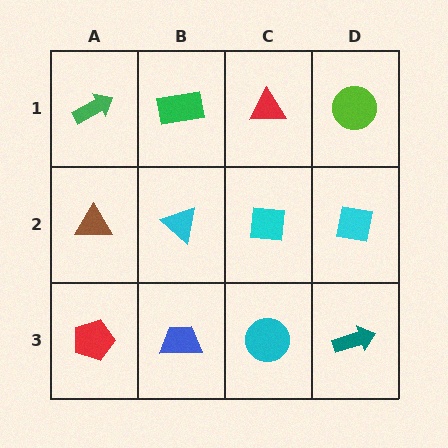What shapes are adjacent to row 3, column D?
A cyan square (row 2, column D), a cyan circle (row 3, column C).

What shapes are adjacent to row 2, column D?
A lime circle (row 1, column D), a teal arrow (row 3, column D), a cyan square (row 2, column C).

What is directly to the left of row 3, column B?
A red pentagon.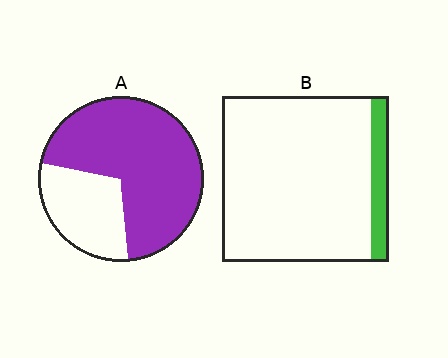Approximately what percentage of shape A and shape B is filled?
A is approximately 70% and B is approximately 10%.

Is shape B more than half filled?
No.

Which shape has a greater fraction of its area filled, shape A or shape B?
Shape A.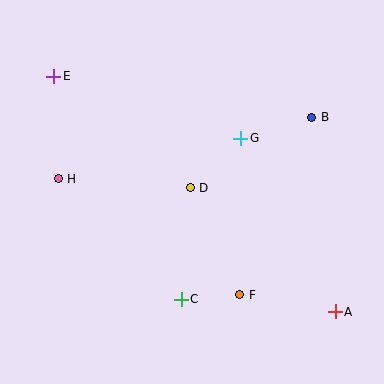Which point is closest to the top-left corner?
Point E is closest to the top-left corner.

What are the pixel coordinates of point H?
Point H is at (58, 179).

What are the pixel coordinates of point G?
Point G is at (241, 138).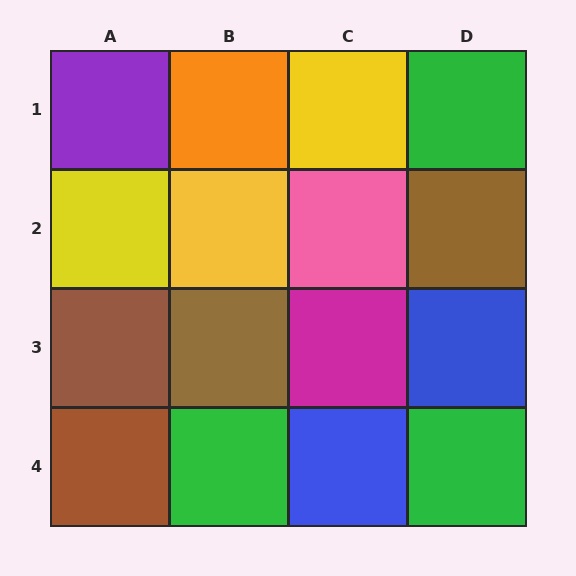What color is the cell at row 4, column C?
Blue.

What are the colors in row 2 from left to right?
Yellow, yellow, pink, brown.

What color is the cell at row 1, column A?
Purple.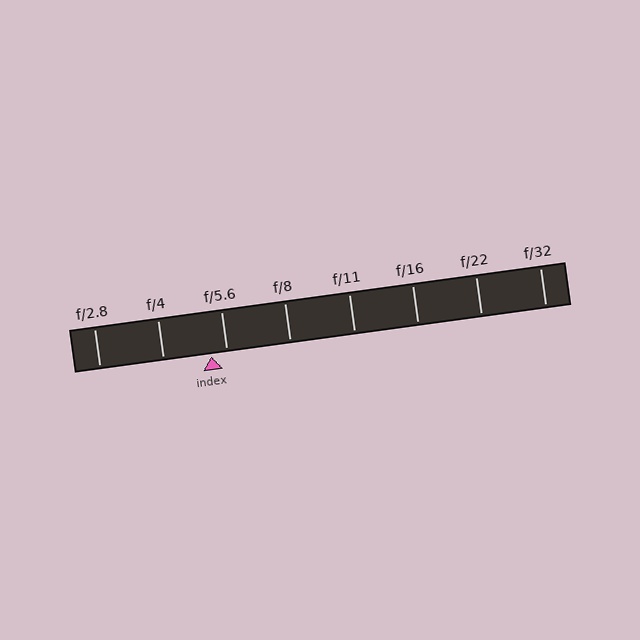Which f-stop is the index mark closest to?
The index mark is closest to f/5.6.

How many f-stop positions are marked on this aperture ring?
There are 8 f-stop positions marked.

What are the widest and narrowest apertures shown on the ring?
The widest aperture shown is f/2.8 and the narrowest is f/32.